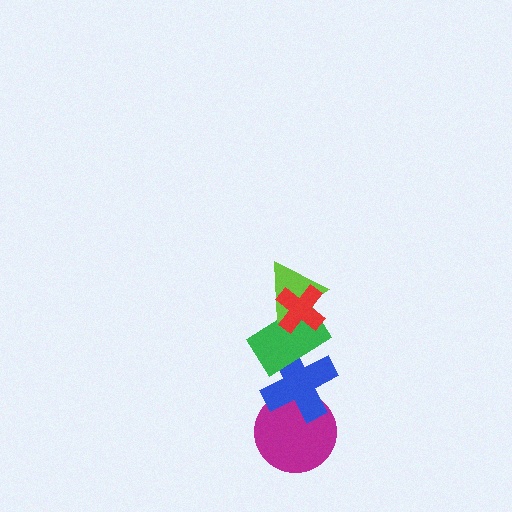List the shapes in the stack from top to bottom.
From top to bottom: the red cross, the lime triangle, the green rectangle, the blue cross, the magenta circle.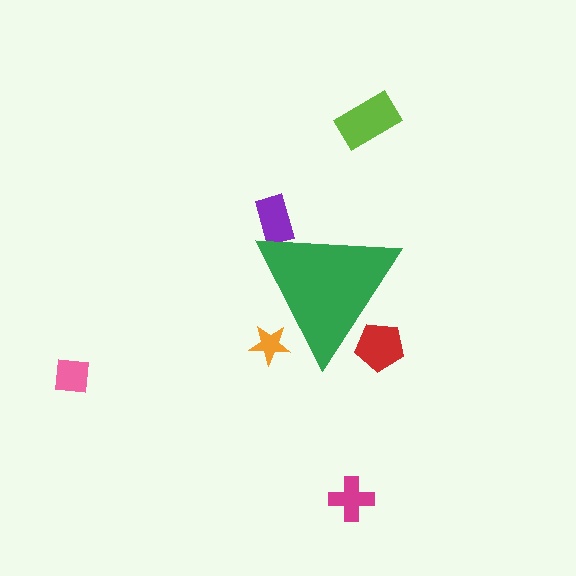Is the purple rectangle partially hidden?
Yes, the purple rectangle is partially hidden behind the green triangle.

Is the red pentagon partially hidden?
Yes, the red pentagon is partially hidden behind the green triangle.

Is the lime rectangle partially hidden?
No, the lime rectangle is fully visible.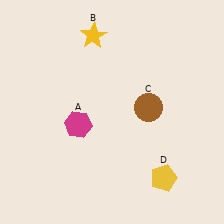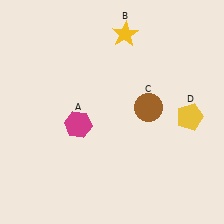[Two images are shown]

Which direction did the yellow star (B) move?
The yellow star (B) moved right.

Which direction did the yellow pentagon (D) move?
The yellow pentagon (D) moved up.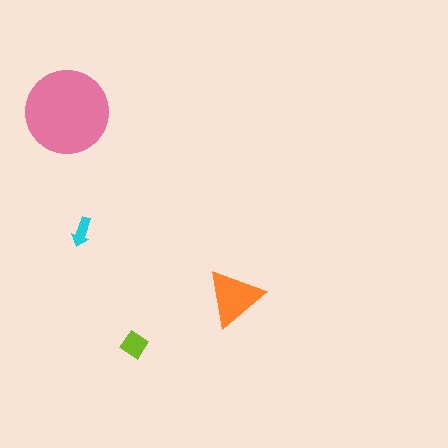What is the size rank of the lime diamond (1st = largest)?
3rd.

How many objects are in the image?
There are 4 objects in the image.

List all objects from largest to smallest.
The pink circle, the orange triangle, the lime diamond, the cyan arrow.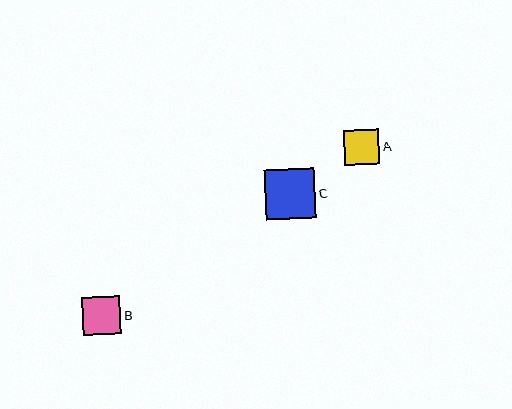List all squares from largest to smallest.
From largest to smallest: C, B, A.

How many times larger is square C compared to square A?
Square C is approximately 1.4 times the size of square A.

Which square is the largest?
Square C is the largest with a size of approximately 50 pixels.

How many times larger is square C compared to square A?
Square C is approximately 1.4 times the size of square A.